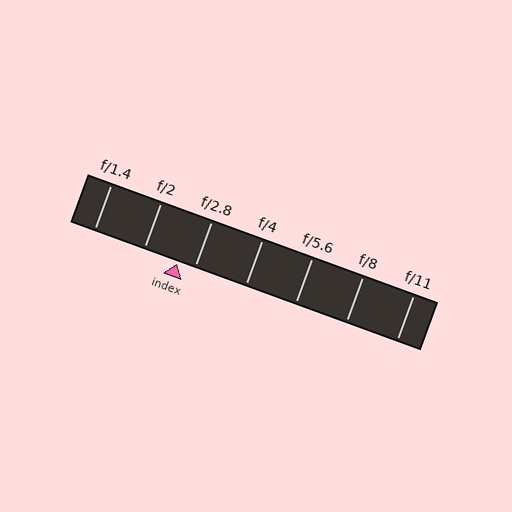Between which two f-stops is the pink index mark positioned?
The index mark is between f/2 and f/2.8.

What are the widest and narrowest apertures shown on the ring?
The widest aperture shown is f/1.4 and the narrowest is f/11.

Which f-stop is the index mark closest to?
The index mark is closest to f/2.8.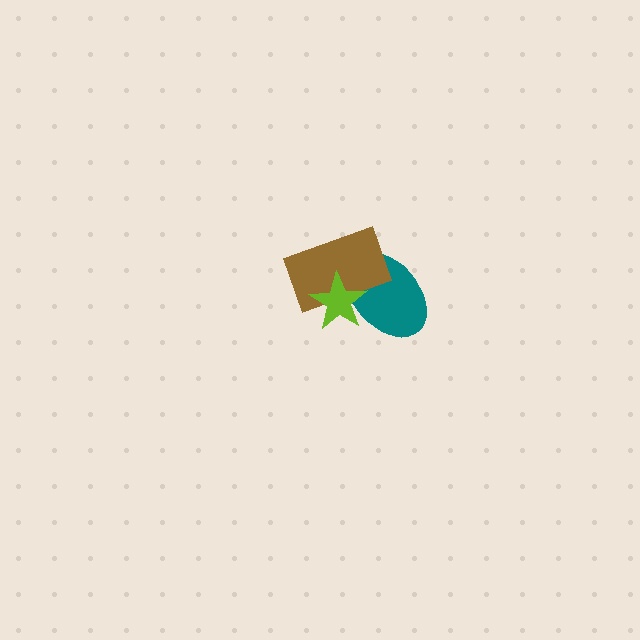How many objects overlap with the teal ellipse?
2 objects overlap with the teal ellipse.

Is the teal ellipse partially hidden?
Yes, it is partially covered by another shape.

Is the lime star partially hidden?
No, no other shape covers it.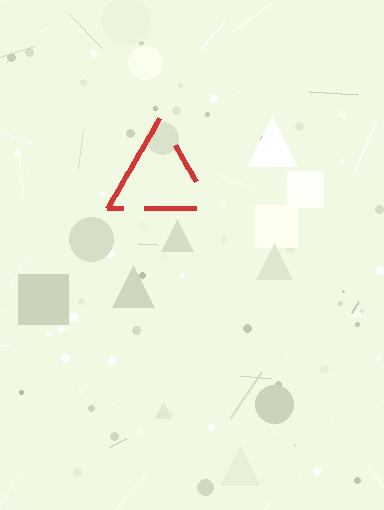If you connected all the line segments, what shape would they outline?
They would outline a triangle.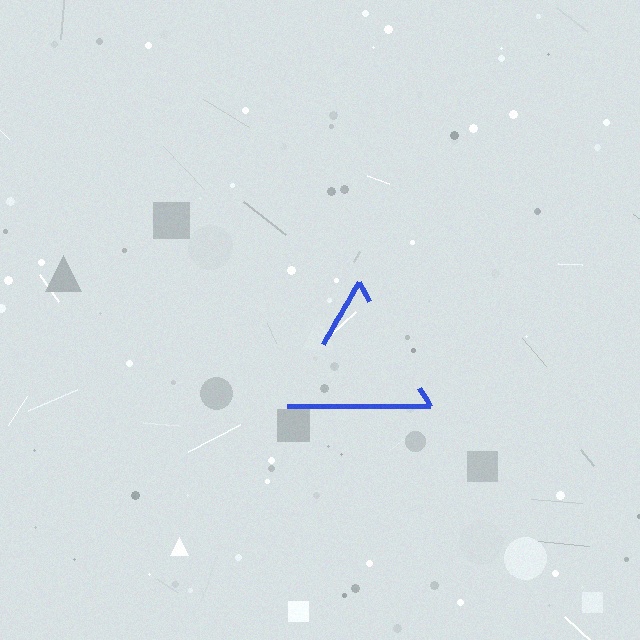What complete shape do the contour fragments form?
The contour fragments form a triangle.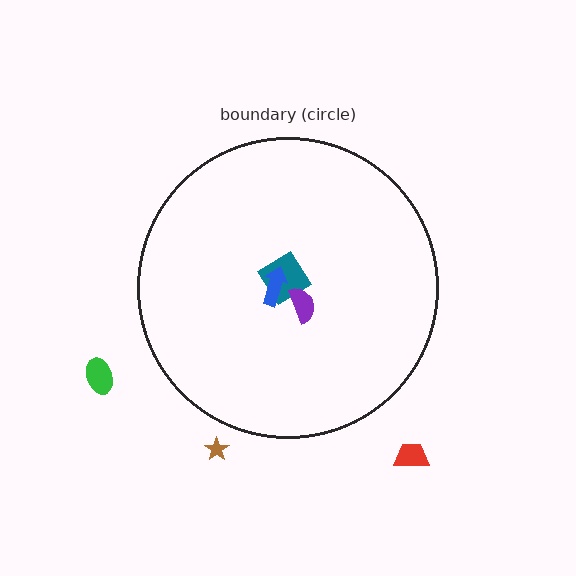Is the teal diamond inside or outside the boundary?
Inside.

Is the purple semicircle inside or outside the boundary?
Inside.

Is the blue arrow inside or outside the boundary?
Inside.